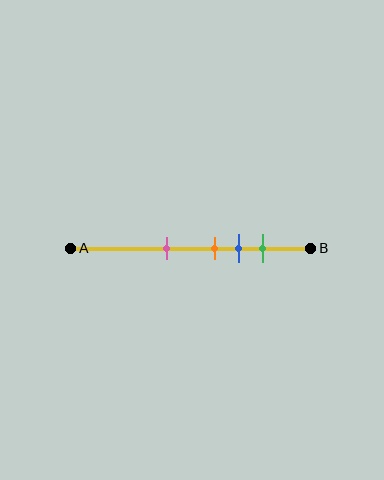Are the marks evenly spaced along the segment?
No, the marks are not evenly spaced.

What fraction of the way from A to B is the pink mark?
The pink mark is approximately 40% (0.4) of the way from A to B.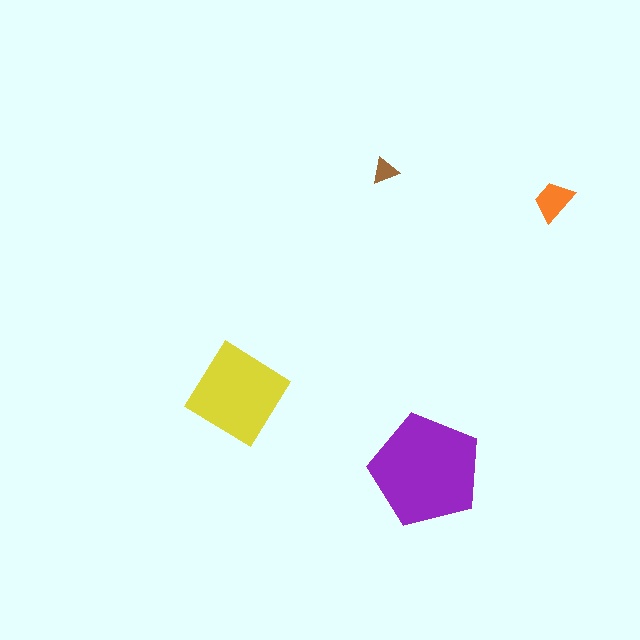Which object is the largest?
The purple pentagon.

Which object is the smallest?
The brown triangle.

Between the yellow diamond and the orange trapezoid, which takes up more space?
The yellow diamond.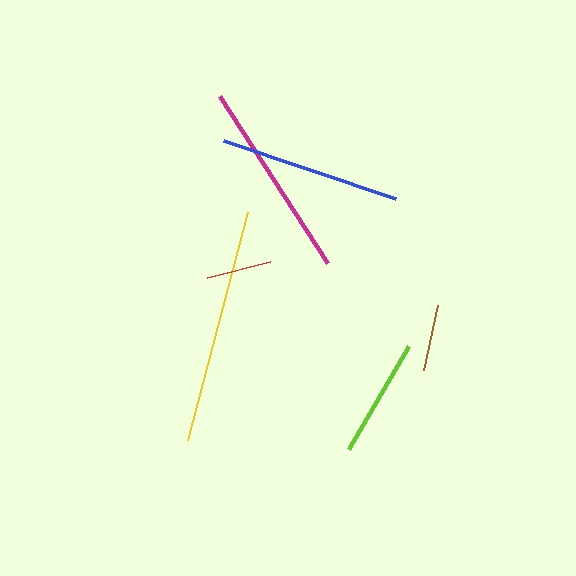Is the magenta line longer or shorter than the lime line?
The magenta line is longer than the lime line.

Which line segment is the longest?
The yellow line is the longest at approximately 236 pixels.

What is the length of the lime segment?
The lime segment is approximately 119 pixels long.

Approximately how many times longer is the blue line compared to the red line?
The blue line is approximately 2.8 times the length of the red line.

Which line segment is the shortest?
The red line is the shortest at approximately 65 pixels.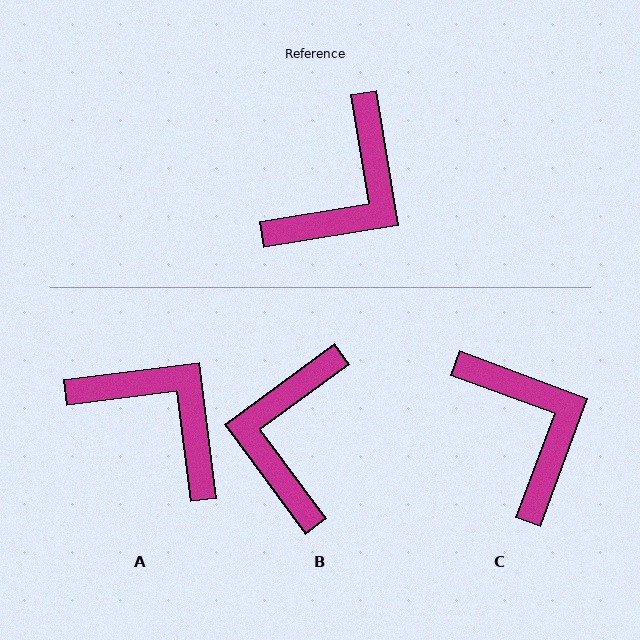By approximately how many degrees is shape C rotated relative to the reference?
Approximately 60 degrees counter-clockwise.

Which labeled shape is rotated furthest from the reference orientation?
B, about 153 degrees away.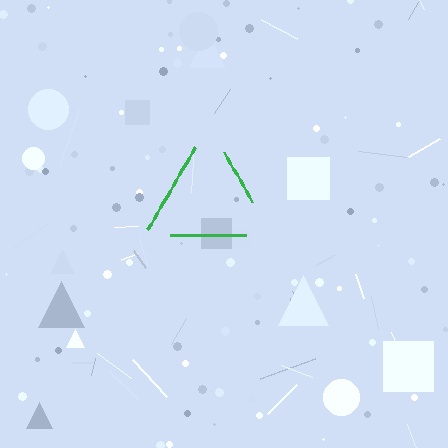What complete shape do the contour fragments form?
The contour fragments form a triangle.